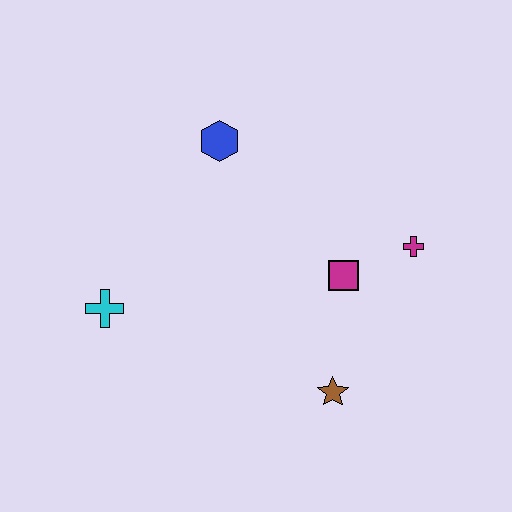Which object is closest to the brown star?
The magenta square is closest to the brown star.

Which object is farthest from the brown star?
The blue hexagon is farthest from the brown star.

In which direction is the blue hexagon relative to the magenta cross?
The blue hexagon is to the left of the magenta cross.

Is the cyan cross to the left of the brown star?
Yes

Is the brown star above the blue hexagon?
No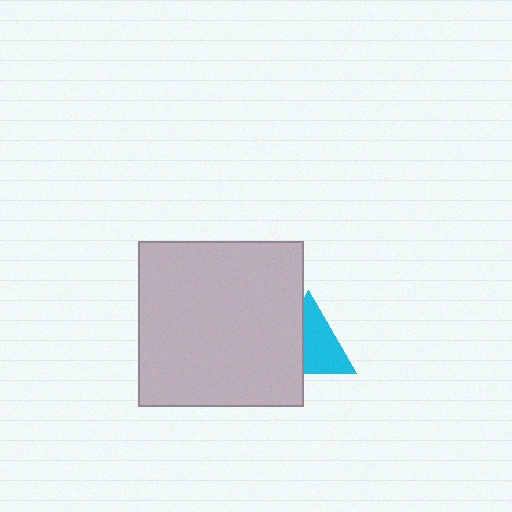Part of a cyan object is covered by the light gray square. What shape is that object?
It is a triangle.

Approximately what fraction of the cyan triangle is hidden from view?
Roughly 40% of the cyan triangle is hidden behind the light gray square.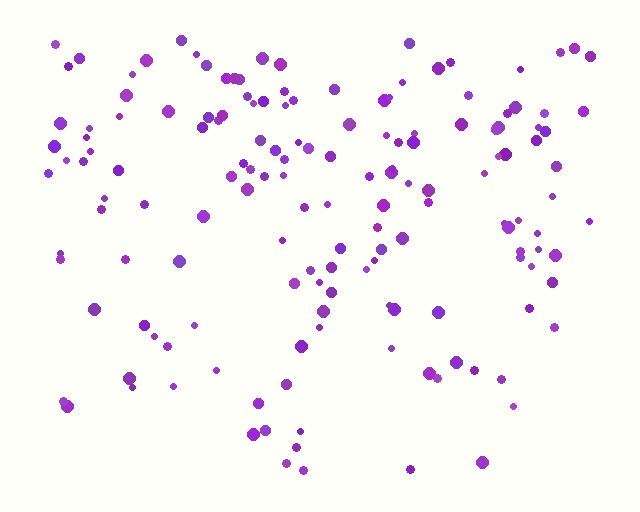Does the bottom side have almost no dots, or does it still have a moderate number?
Still a moderate number, just noticeably fewer than the top.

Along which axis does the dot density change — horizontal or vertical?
Vertical.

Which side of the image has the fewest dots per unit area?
The bottom.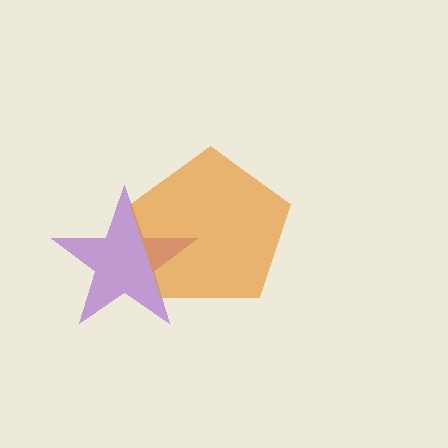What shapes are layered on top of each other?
The layered shapes are: a purple star, an orange pentagon.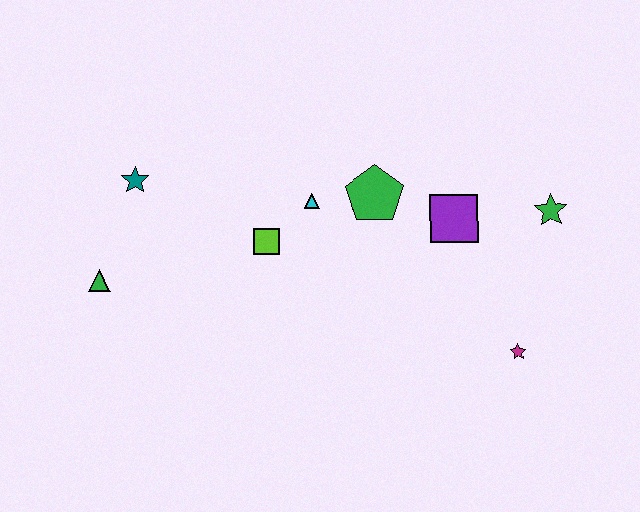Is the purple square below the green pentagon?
Yes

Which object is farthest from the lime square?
The green star is farthest from the lime square.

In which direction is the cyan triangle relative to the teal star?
The cyan triangle is to the right of the teal star.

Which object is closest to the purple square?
The green pentagon is closest to the purple square.